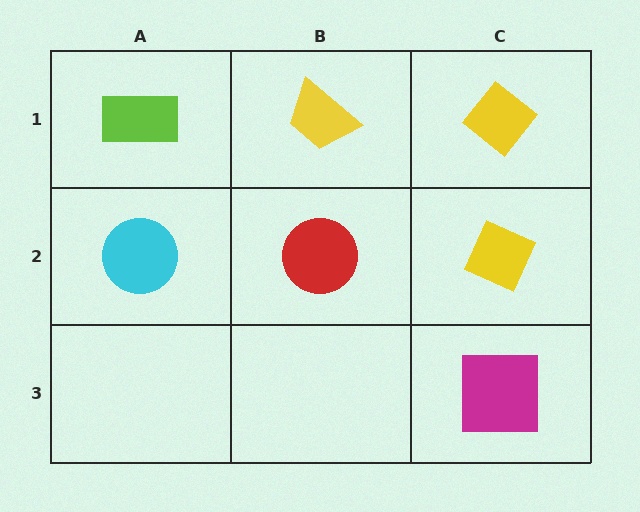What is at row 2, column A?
A cyan circle.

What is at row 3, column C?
A magenta square.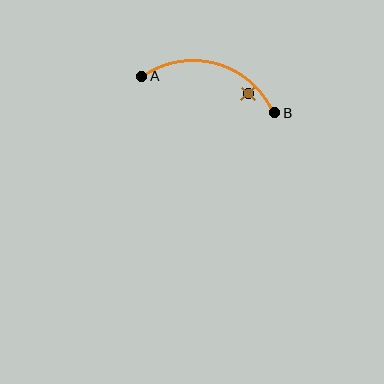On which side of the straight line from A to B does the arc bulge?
The arc bulges above the straight line connecting A and B.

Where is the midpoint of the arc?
The arc midpoint is the point on the curve farthest from the straight line joining A and B. It sits above that line.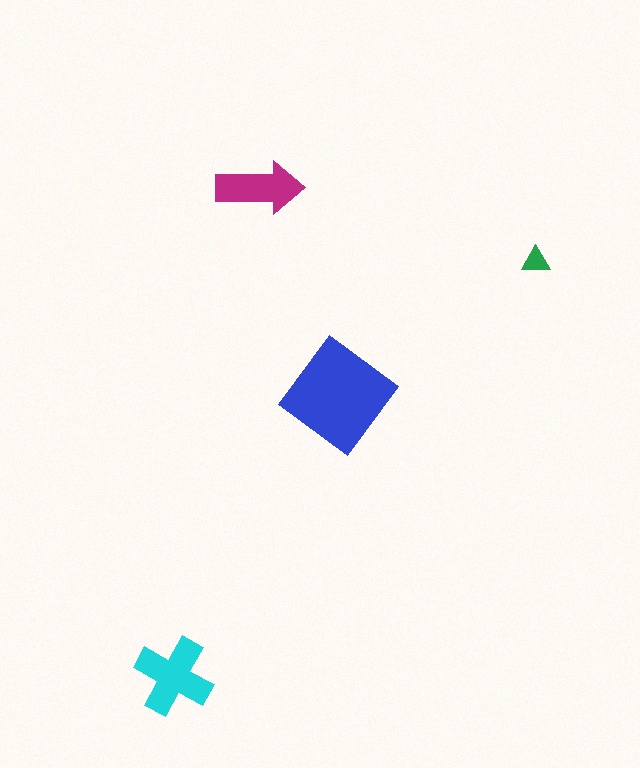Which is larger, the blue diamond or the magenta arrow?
The blue diamond.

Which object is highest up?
The magenta arrow is topmost.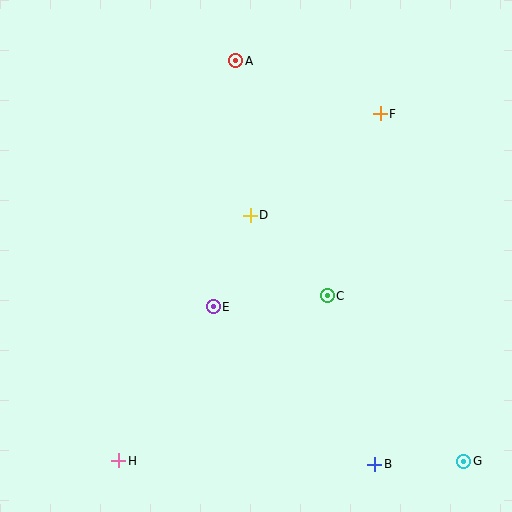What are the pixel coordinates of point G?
Point G is at (464, 461).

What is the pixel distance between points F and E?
The distance between F and E is 255 pixels.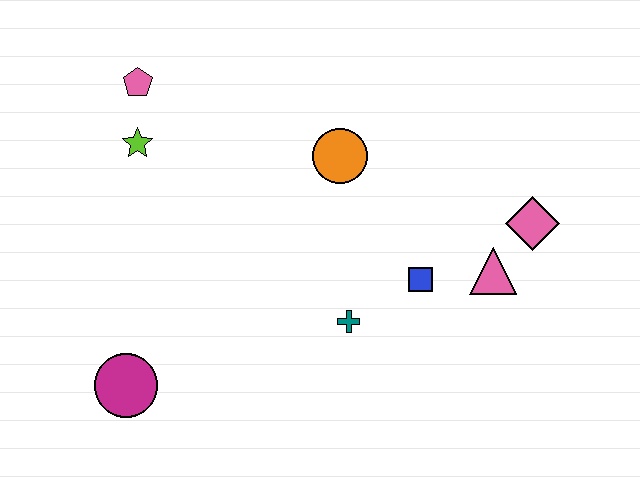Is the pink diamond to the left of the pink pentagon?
No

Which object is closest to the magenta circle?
The teal cross is closest to the magenta circle.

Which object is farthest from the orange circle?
The magenta circle is farthest from the orange circle.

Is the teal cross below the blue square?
Yes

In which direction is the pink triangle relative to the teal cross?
The pink triangle is to the right of the teal cross.